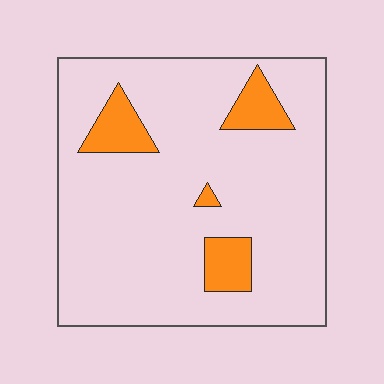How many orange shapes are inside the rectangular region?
4.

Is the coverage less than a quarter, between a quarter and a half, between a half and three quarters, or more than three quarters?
Less than a quarter.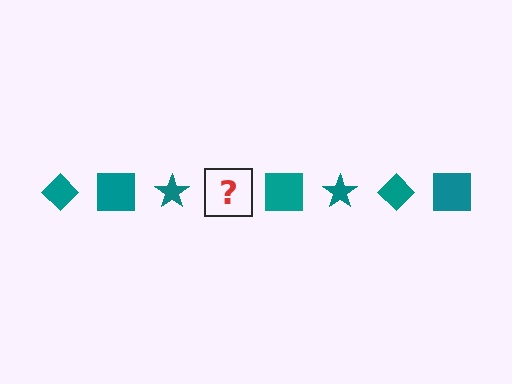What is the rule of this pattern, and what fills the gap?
The rule is that the pattern cycles through diamond, square, star shapes in teal. The gap should be filled with a teal diamond.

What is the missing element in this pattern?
The missing element is a teal diamond.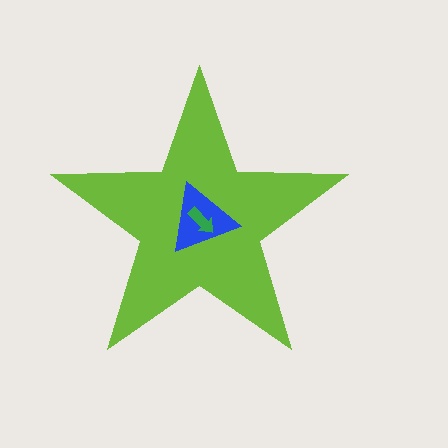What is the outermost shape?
The lime star.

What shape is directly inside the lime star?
The blue triangle.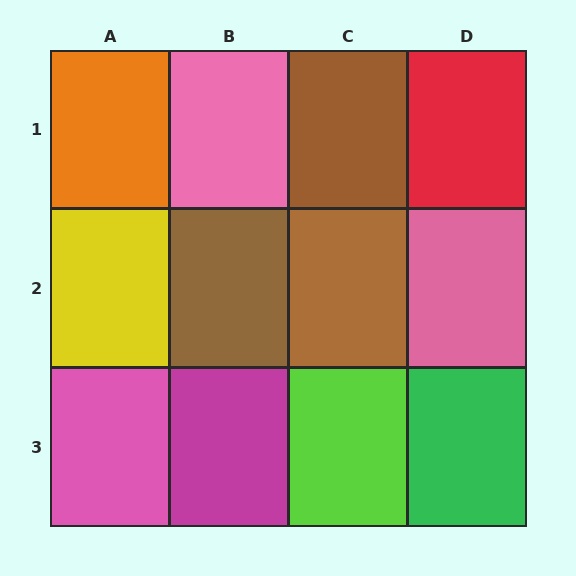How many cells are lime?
1 cell is lime.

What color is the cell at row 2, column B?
Brown.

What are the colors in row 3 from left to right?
Pink, magenta, lime, green.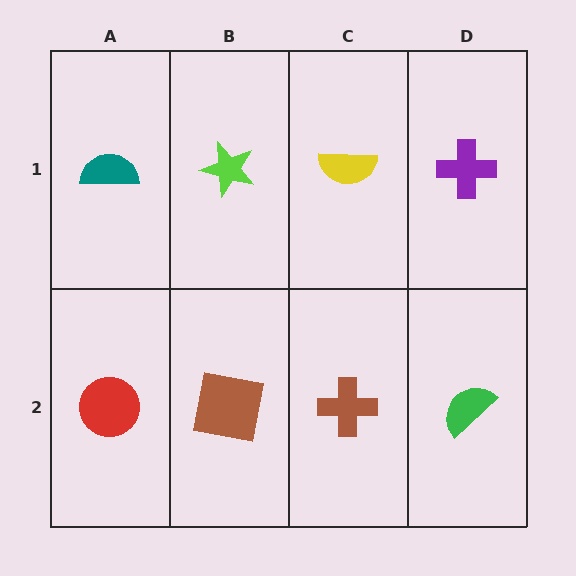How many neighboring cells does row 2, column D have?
2.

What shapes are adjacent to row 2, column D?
A purple cross (row 1, column D), a brown cross (row 2, column C).